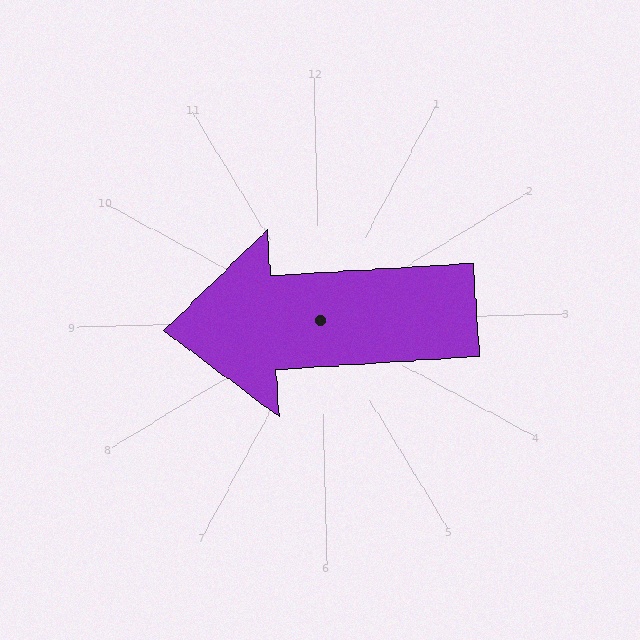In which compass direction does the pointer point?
West.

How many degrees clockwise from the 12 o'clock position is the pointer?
Approximately 268 degrees.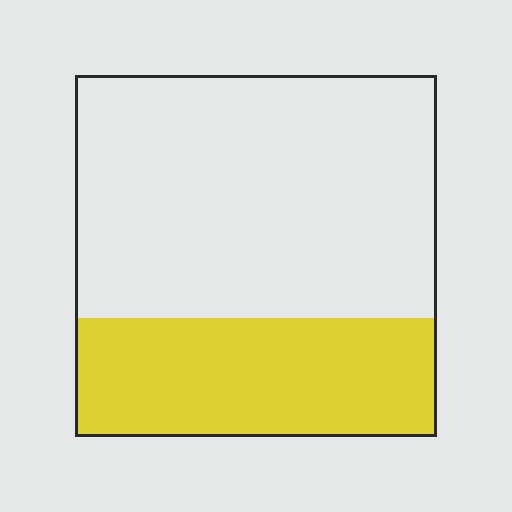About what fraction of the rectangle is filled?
About one third (1/3).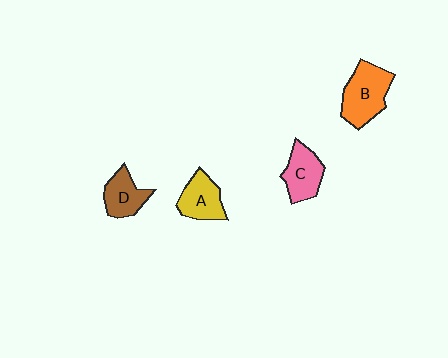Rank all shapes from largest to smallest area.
From largest to smallest: B (orange), C (pink), A (yellow), D (brown).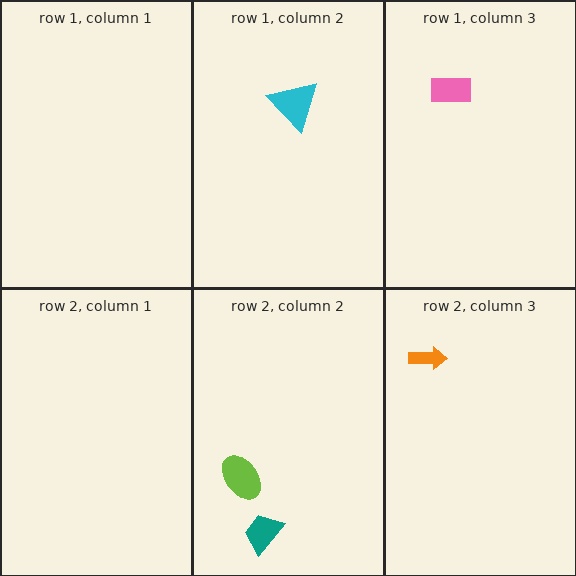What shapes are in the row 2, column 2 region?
The lime ellipse, the teal trapezoid.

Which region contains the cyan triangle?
The row 1, column 2 region.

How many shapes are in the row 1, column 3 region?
1.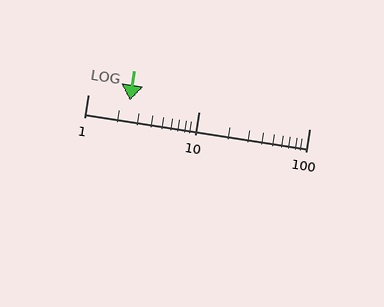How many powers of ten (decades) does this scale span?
The scale spans 2 decades, from 1 to 100.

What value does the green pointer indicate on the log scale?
The pointer indicates approximately 2.4.